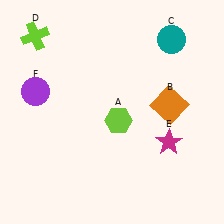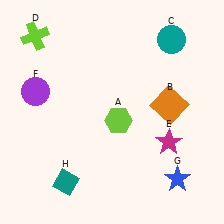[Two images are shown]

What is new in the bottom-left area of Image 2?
A teal diamond (H) was added in the bottom-left area of Image 2.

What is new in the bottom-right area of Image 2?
A blue star (G) was added in the bottom-right area of Image 2.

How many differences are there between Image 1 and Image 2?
There are 2 differences between the two images.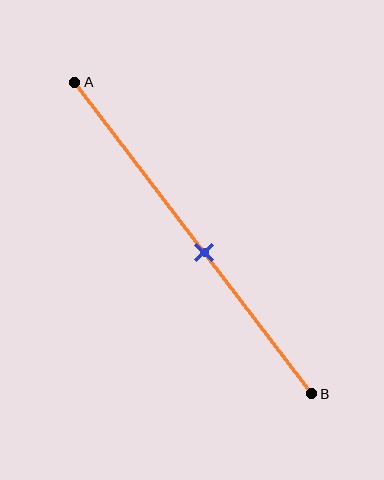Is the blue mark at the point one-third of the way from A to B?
No, the mark is at about 55% from A, not at the 33% one-third point.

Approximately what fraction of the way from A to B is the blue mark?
The blue mark is approximately 55% of the way from A to B.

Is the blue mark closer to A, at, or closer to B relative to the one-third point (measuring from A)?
The blue mark is closer to point B than the one-third point of segment AB.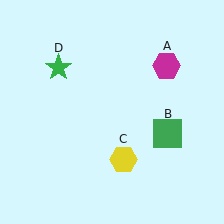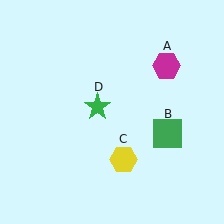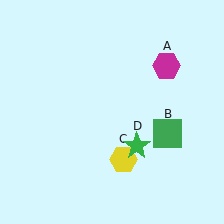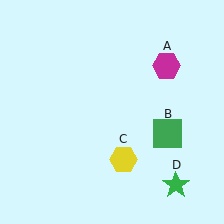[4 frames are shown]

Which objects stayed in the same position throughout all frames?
Magenta hexagon (object A) and green square (object B) and yellow hexagon (object C) remained stationary.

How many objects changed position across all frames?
1 object changed position: green star (object D).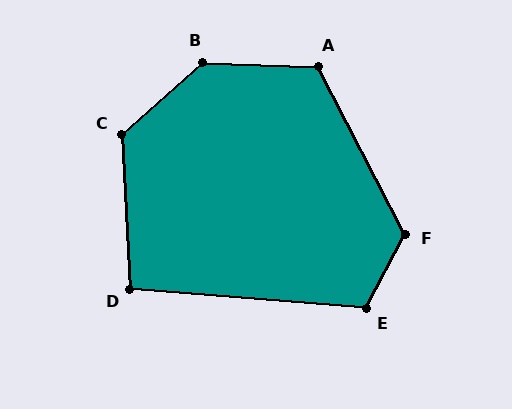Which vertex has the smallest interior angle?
D, at approximately 98 degrees.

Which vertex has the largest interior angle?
B, at approximately 137 degrees.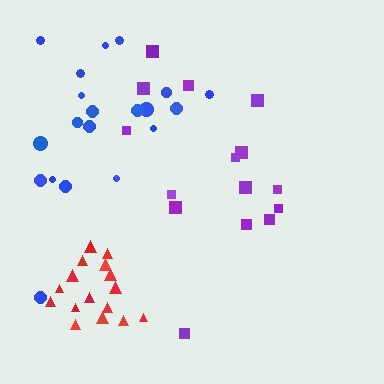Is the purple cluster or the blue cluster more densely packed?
Blue.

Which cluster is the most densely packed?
Red.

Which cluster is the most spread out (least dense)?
Purple.